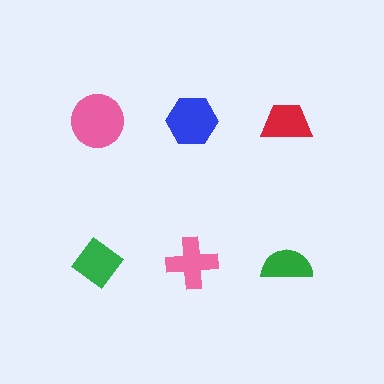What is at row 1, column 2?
A blue hexagon.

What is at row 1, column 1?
A pink circle.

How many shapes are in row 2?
3 shapes.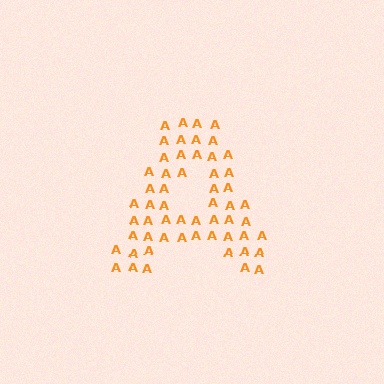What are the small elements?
The small elements are letter A's.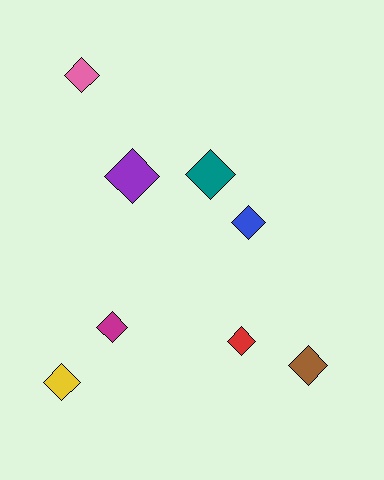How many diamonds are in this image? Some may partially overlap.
There are 8 diamonds.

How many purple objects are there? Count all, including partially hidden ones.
There is 1 purple object.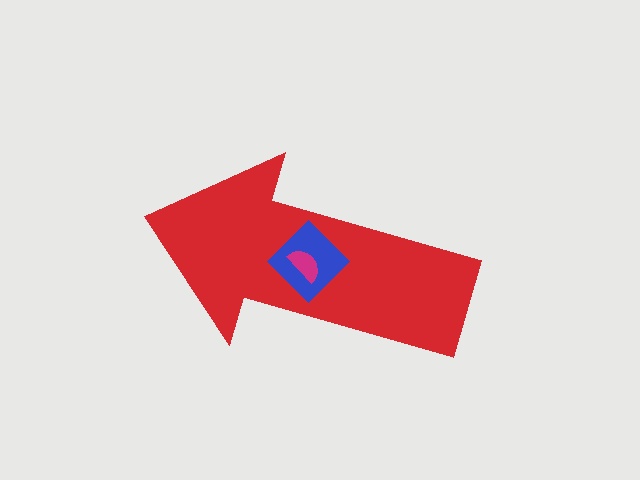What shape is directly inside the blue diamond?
The magenta semicircle.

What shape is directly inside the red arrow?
The blue diamond.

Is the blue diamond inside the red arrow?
Yes.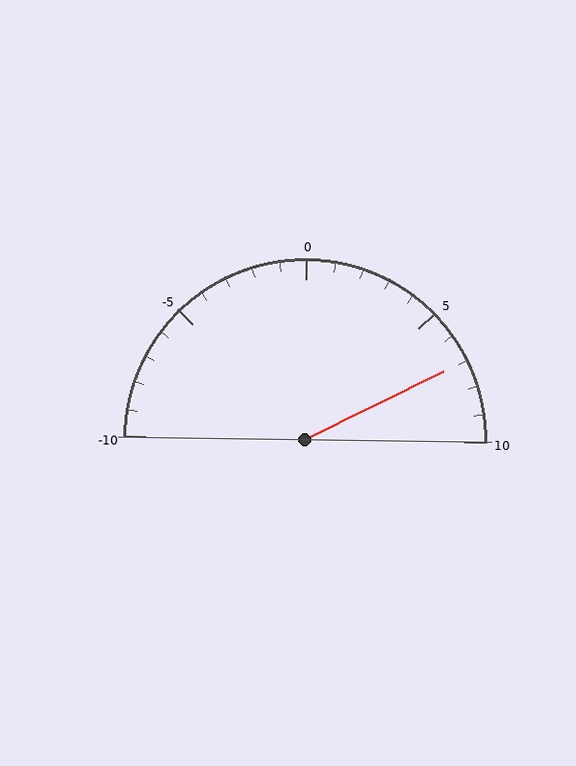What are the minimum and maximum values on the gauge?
The gauge ranges from -10 to 10.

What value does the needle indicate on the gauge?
The needle indicates approximately 7.